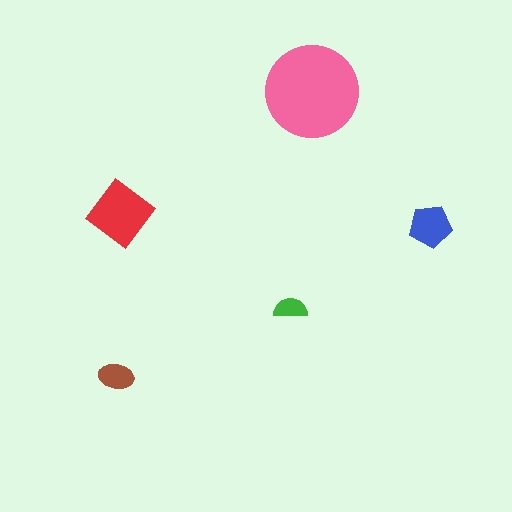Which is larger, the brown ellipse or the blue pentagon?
The blue pentagon.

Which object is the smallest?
The green semicircle.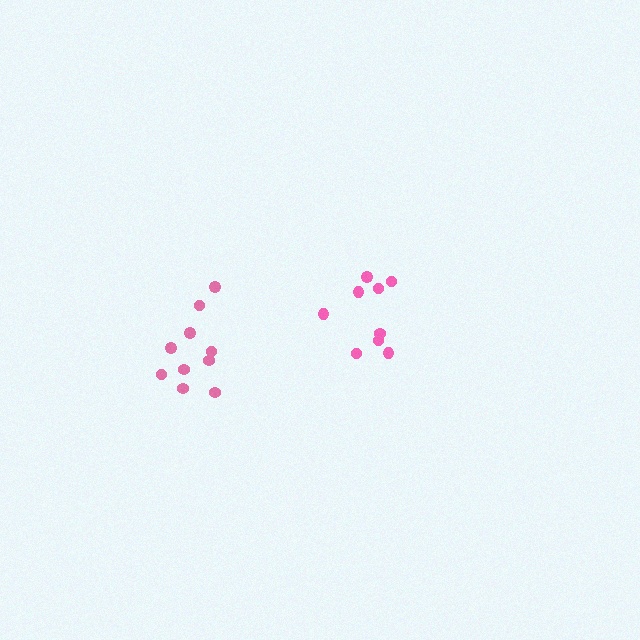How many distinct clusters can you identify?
There are 2 distinct clusters.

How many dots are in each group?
Group 1: 10 dots, Group 2: 9 dots (19 total).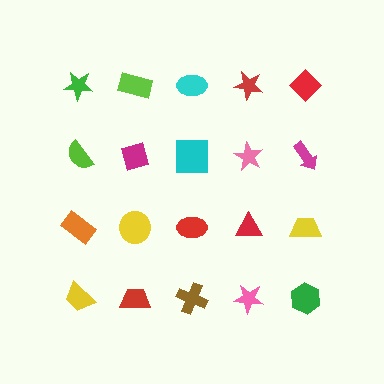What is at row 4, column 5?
A green hexagon.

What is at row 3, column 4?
A red triangle.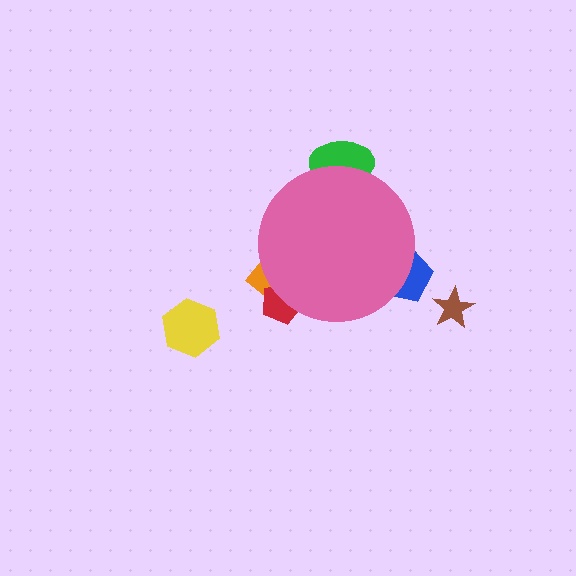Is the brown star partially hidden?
No, the brown star is fully visible.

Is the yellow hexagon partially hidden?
No, the yellow hexagon is fully visible.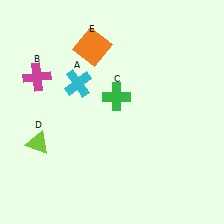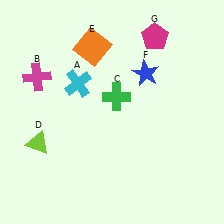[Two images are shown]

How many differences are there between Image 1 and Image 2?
There are 2 differences between the two images.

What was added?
A blue star (F), a magenta pentagon (G) were added in Image 2.